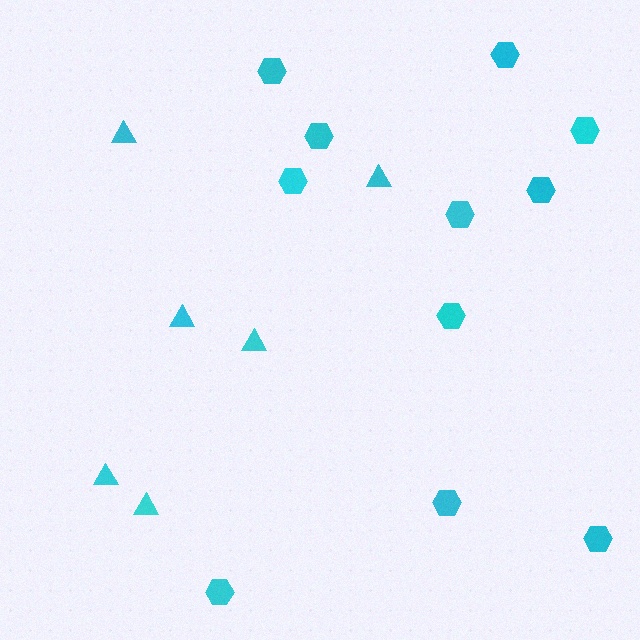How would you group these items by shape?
There are 2 groups: one group of hexagons (11) and one group of triangles (6).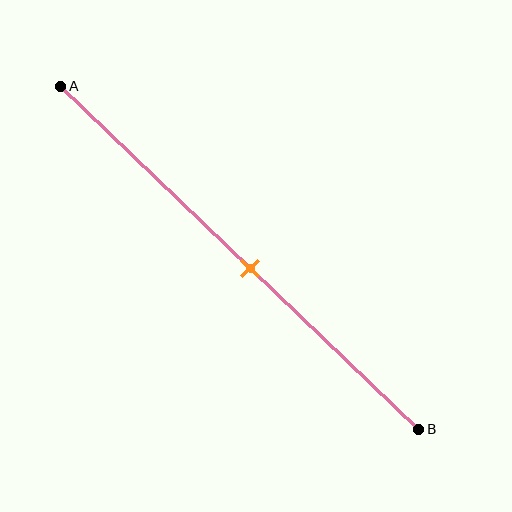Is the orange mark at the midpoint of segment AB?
No, the mark is at about 55% from A, not at the 50% midpoint.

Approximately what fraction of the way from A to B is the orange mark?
The orange mark is approximately 55% of the way from A to B.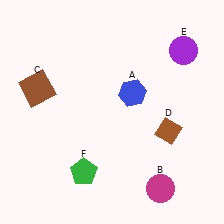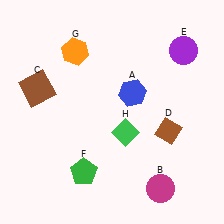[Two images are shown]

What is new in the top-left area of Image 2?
An orange hexagon (G) was added in the top-left area of Image 2.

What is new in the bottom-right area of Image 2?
A green diamond (H) was added in the bottom-right area of Image 2.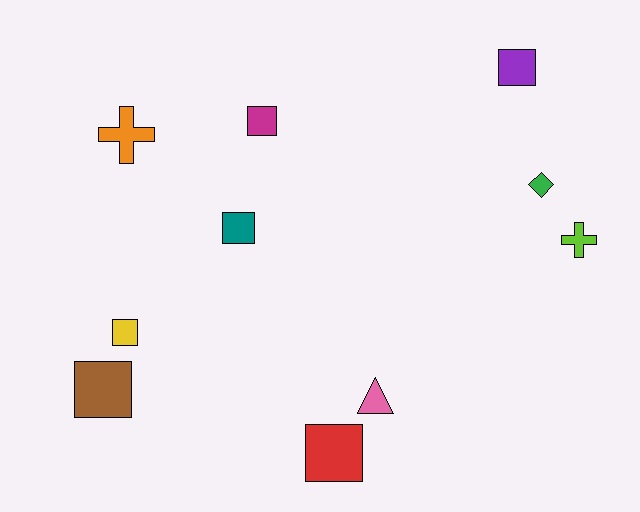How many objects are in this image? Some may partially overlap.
There are 10 objects.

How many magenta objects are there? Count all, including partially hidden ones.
There is 1 magenta object.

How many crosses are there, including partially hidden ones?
There are 2 crosses.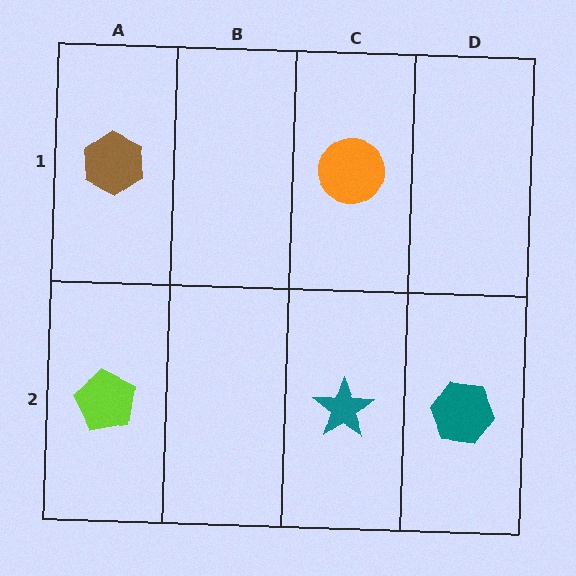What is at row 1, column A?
A brown hexagon.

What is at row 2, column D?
A teal hexagon.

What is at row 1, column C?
An orange circle.